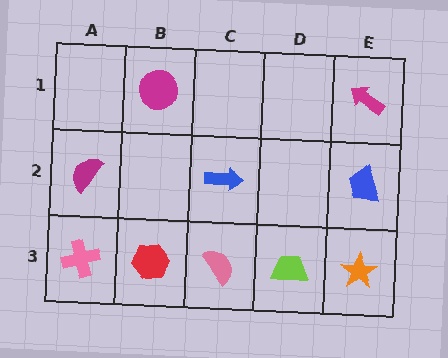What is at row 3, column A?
A pink cross.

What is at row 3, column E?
An orange star.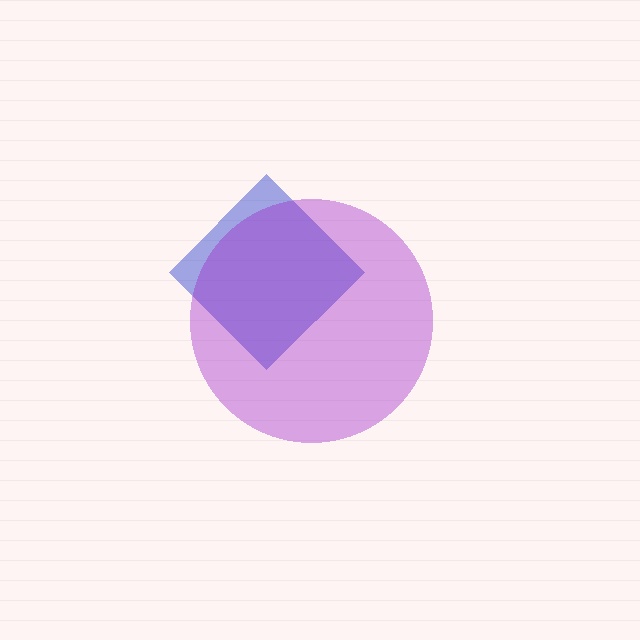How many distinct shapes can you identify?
There are 2 distinct shapes: a blue diamond, a purple circle.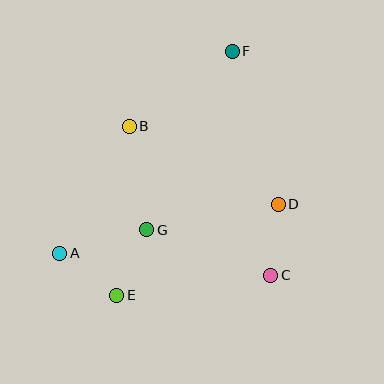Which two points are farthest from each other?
Points E and F are farthest from each other.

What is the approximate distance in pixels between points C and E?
The distance between C and E is approximately 155 pixels.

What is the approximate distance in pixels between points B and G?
The distance between B and G is approximately 105 pixels.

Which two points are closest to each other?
Points A and E are closest to each other.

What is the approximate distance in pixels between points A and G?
The distance between A and G is approximately 90 pixels.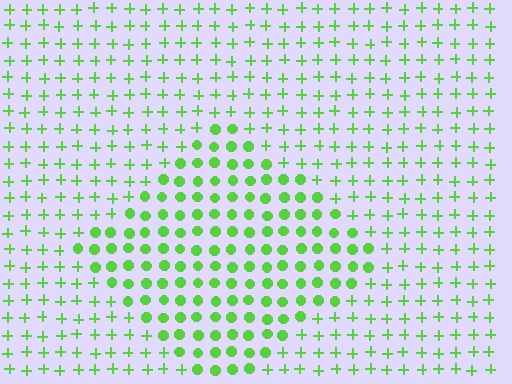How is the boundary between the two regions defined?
The boundary is defined by a change in element shape: circles inside vs. plus signs outside. All elements share the same color and spacing.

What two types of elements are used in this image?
The image uses circles inside the diamond region and plus signs outside it.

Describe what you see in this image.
The image is filled with small lime elements arranged in a uniform grid. A diamond-shaped region contains circles, while the surrounding area contains plus signs. The boundary is defined purely by the change in element shape.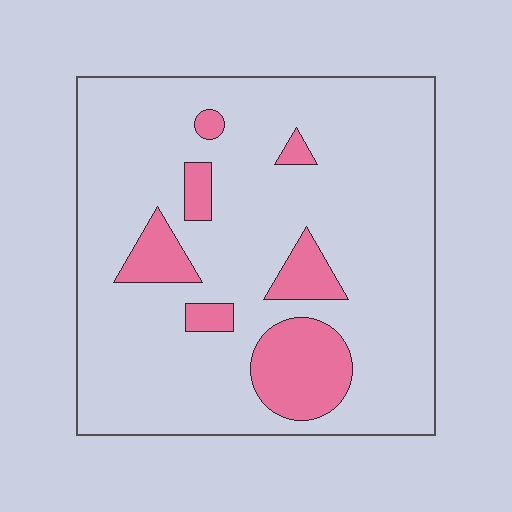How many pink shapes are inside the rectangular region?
7.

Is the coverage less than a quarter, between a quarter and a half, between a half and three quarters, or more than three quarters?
Less than a quarter.